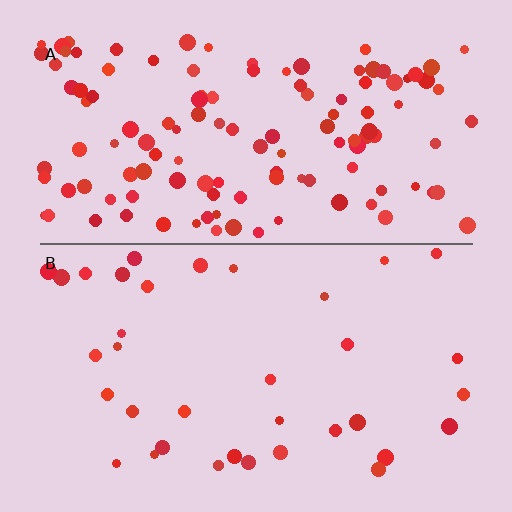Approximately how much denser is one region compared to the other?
Approximately 3.3× — region A over region B.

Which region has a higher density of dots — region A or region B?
A (the top).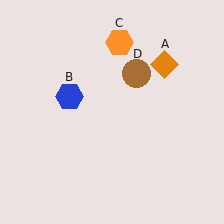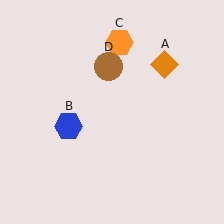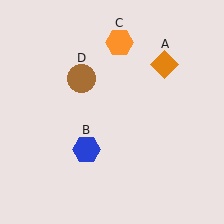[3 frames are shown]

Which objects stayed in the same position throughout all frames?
Orange diamond (object A) and orange hexagon (object C) remained stationary.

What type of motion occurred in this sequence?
The blue hexagon (object B), brown circle (object D) rotated counterclockwise around the center of the scene.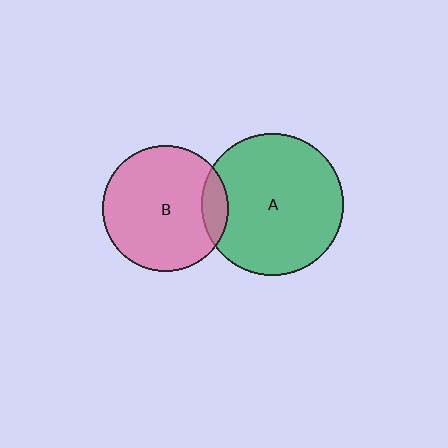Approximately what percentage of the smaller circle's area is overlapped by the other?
Approximately 10%.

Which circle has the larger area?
Circle A (green).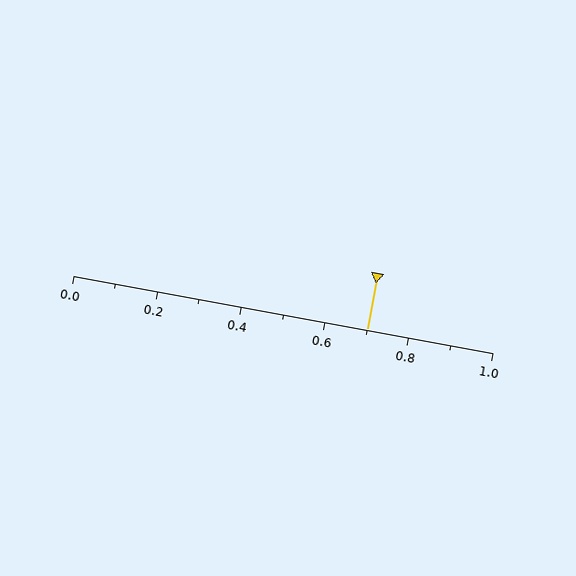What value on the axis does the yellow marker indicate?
The marker indicates approximately 0.7.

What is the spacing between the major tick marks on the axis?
The major ticks are spaced 0.2 apart.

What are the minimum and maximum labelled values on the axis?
The axis runs from 0.0 to 1.0.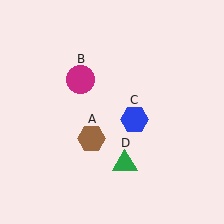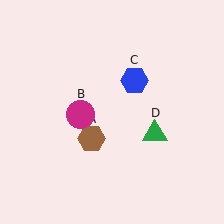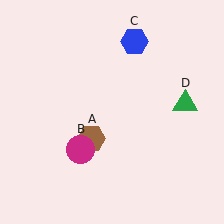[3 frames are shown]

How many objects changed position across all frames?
3 objects changed position: magenta circle (object B), blue hexagon (object C), green triangle (object D).